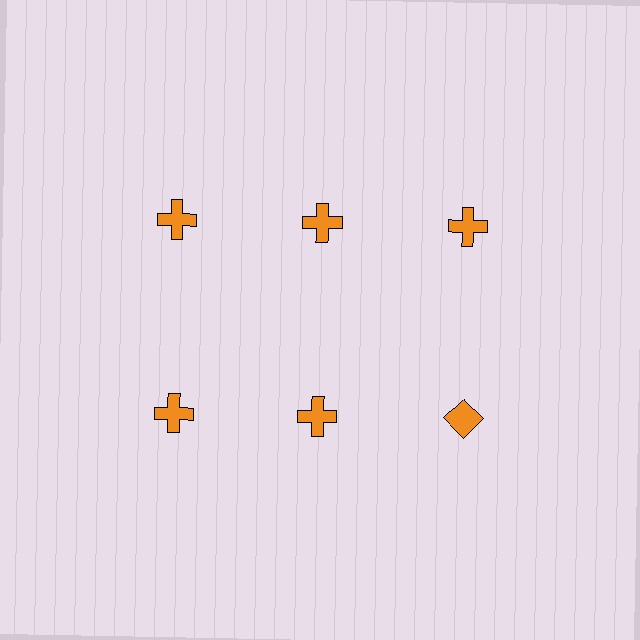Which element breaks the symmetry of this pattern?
The orange diamond in the second row, center column breaks the symmetry. All other shapes are orange crosses.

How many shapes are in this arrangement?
There are 6 shapes arranged in a grid pattern.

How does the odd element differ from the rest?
It has a different shape: diamond instead of cross.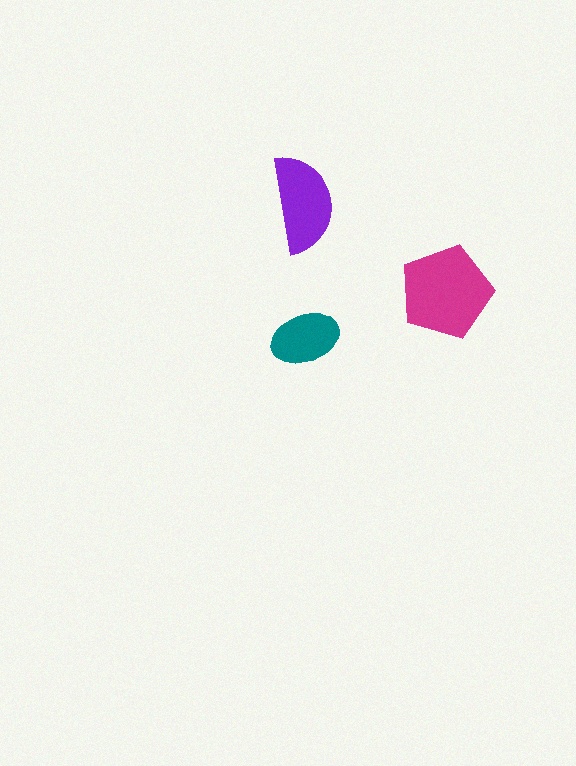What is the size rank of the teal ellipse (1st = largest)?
3rd.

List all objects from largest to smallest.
The magenta pentagon, the purple semicircle, the teal ellipse.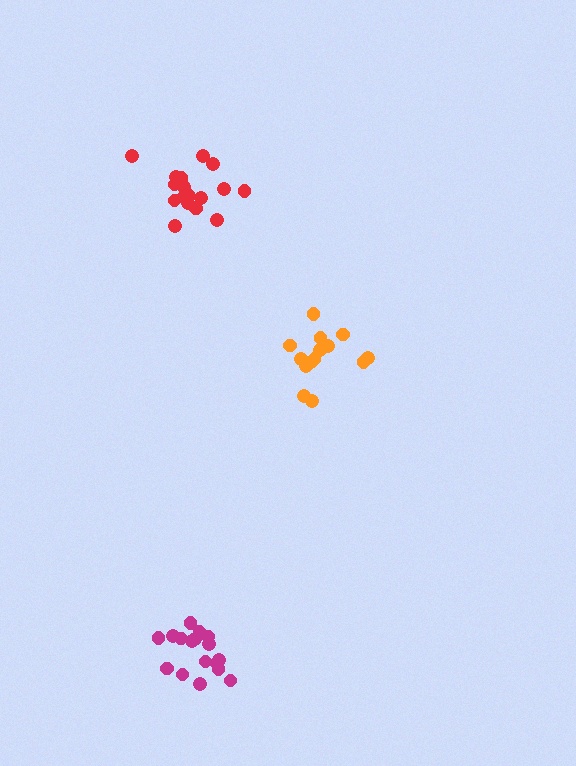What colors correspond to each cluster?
The clusters are colored: magenta, orange, red.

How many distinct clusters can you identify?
There are 3 distinct clusters.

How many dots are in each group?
Group 1: 17 dots, Group 2: 14 dots, Group 3: 18 dots (49 total).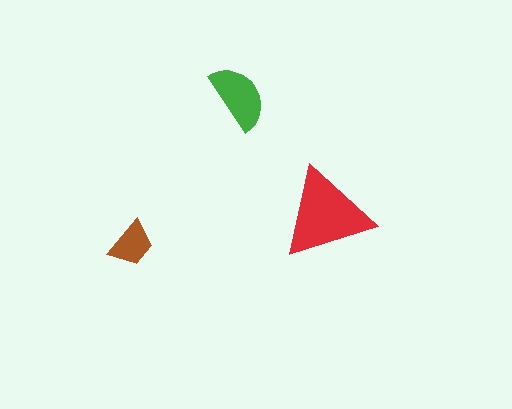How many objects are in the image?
There are 3 objects in the image.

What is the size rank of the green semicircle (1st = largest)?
2nd.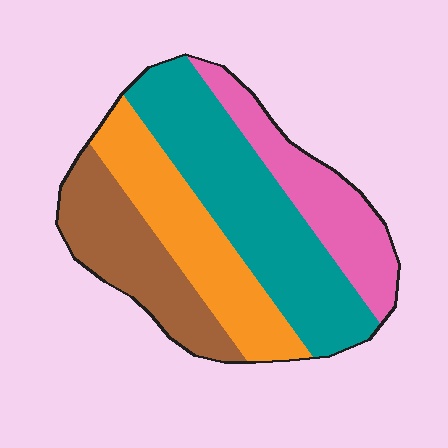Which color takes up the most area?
Teal, at roughly 35%.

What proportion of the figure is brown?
Brown covers 21% of the figure.